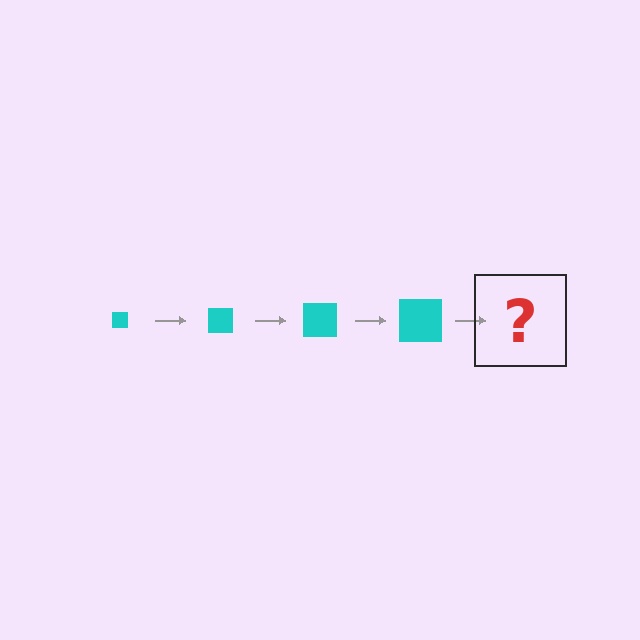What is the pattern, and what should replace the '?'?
The pattern is that the square gets progressively larger each step. The '?' should be a cyan square, larger than the previous one.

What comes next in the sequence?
The next element should be a cyan square, larger than the previous one.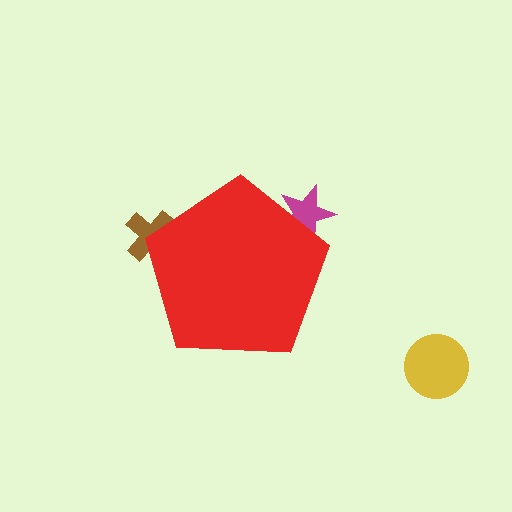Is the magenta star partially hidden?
Yes, the magenta star is partially hidden behind the red pentagon.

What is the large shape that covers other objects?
A red pentagon.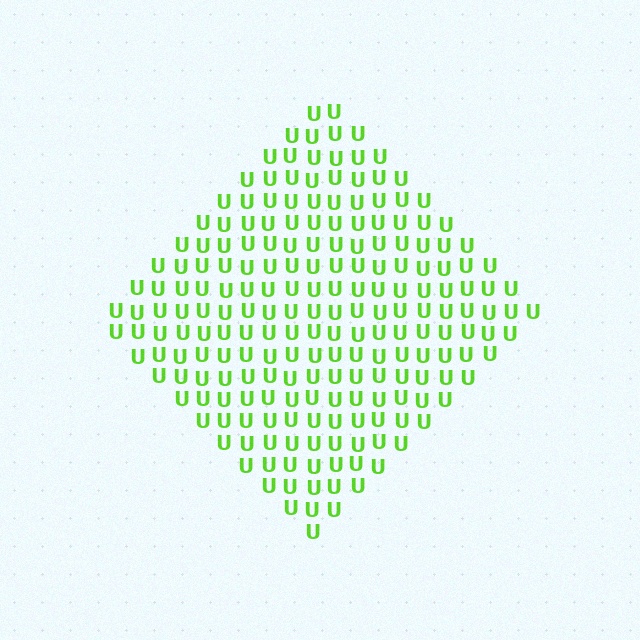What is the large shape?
The large shape is a diamond.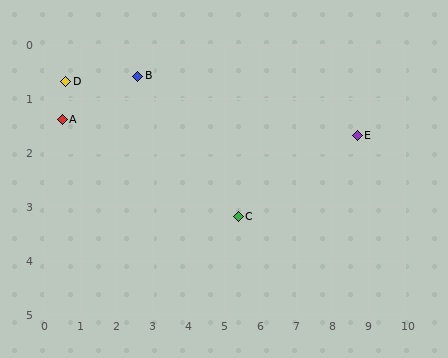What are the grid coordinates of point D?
Point D is at approximately (0.6, 0.7).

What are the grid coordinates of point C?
Point C is at approximately (5.4, 3.2).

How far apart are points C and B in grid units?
Points C and B are about 3.8 grid units apart.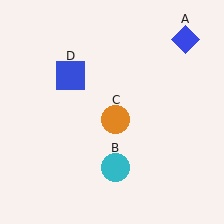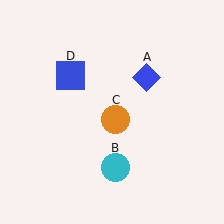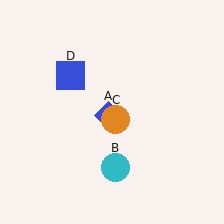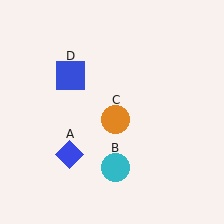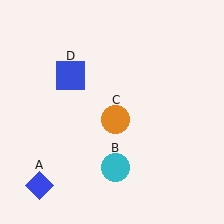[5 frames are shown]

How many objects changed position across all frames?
1 object changed position: blue diamond (object A).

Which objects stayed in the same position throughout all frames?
Cyan circle (object B) and orange circle (object C) and blue square (object D) remained stationary.